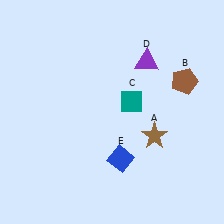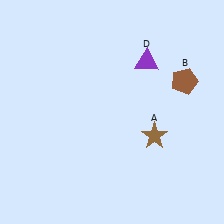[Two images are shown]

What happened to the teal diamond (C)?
The teal diamond (C) was removed in Image 2. It was in the top-right area of Image 1.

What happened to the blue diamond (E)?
The blue diamond (E) was removed in Image 2. It was in the bottom-right area of Image 1.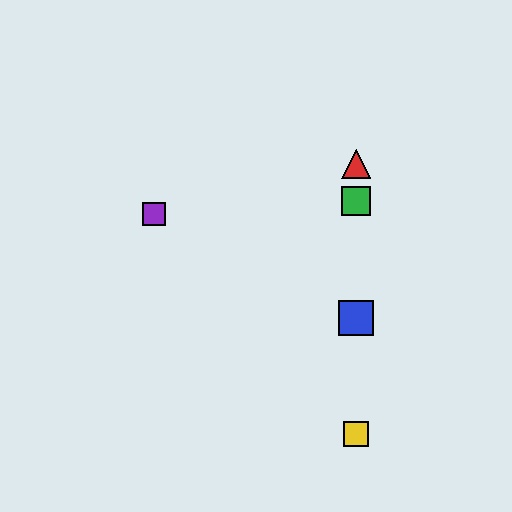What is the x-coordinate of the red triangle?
The red triangle is at x≈356.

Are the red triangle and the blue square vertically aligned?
Yes, both are at x≈356.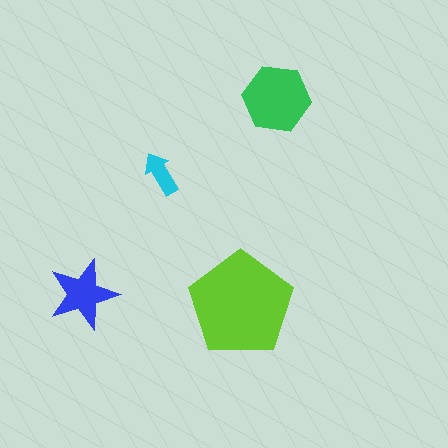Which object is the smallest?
The cyan arrow.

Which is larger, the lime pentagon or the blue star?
The lime pentagon.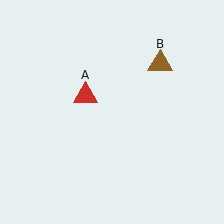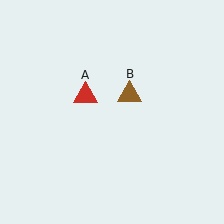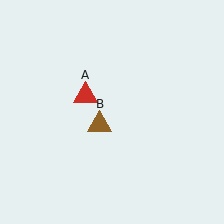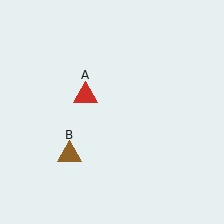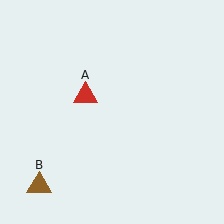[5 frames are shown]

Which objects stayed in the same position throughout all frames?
Red triangle (object A) remained stationary.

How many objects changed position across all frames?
1 object changed position: brown triangle (object B).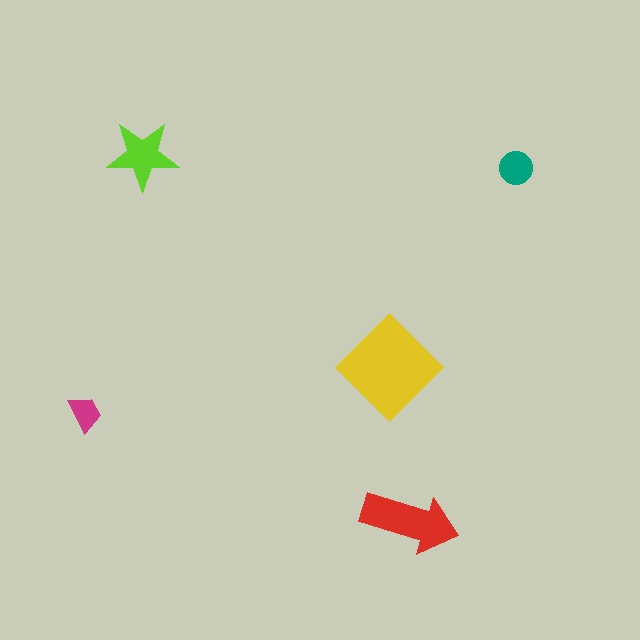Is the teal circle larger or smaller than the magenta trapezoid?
Larger.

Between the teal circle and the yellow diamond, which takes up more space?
The yellow diamond.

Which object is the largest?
The yellow diamond.